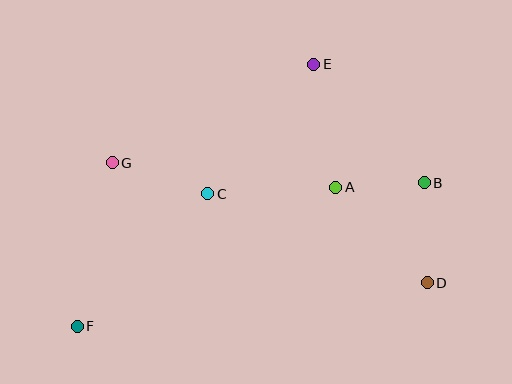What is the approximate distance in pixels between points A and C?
The distance between A and C is approximately 128 pixels.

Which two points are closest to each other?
Points A and B are closest to each other.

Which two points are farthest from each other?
Points B and F are farthest from each other.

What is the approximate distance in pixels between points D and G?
The distance between D and G is approximately 337 pixels.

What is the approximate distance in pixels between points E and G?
The distance between E and G is approximately 224 pixels.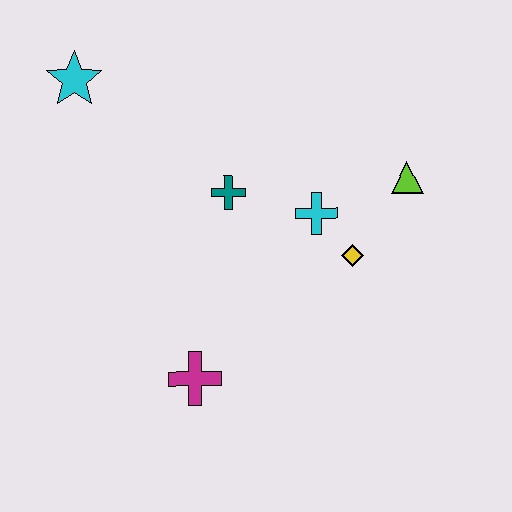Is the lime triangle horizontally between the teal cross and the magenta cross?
No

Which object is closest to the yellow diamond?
The cyan cross is closest to the yellow diamond.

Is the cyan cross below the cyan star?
Yes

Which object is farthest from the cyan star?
The lime triangle is farthest from the cyan star.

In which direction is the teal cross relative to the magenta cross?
The teal cross is above the magenta cross.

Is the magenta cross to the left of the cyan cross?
Yes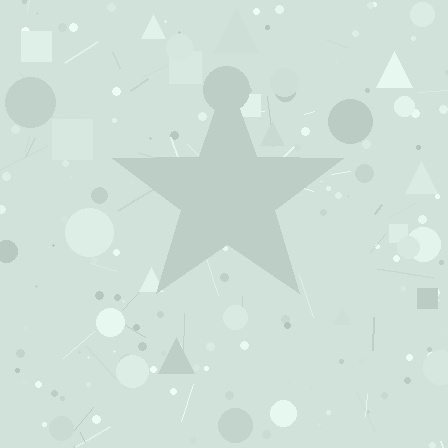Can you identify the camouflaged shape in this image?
The camouflaged shape is a star.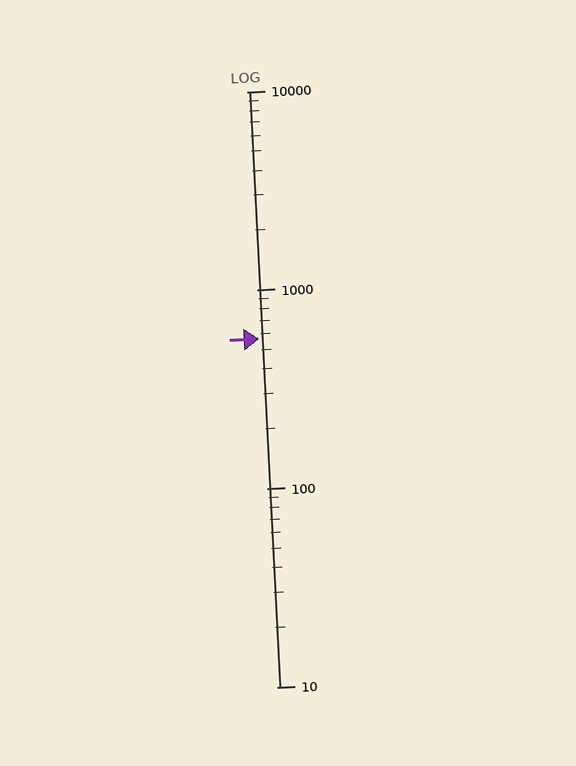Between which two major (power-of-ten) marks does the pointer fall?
The pointer is between 100 and 1000.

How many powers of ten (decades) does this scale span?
The scale spans 3 decades, from 10 to 10000.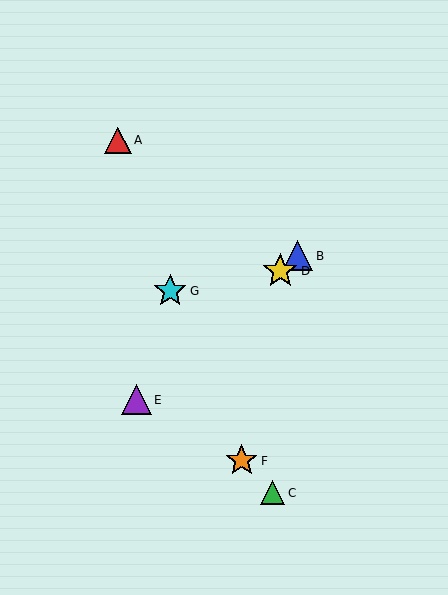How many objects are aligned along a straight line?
3 objects (B, D, E) are aligned along a straight line.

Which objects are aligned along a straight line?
Objects B, D, E are aligned along a straight line.